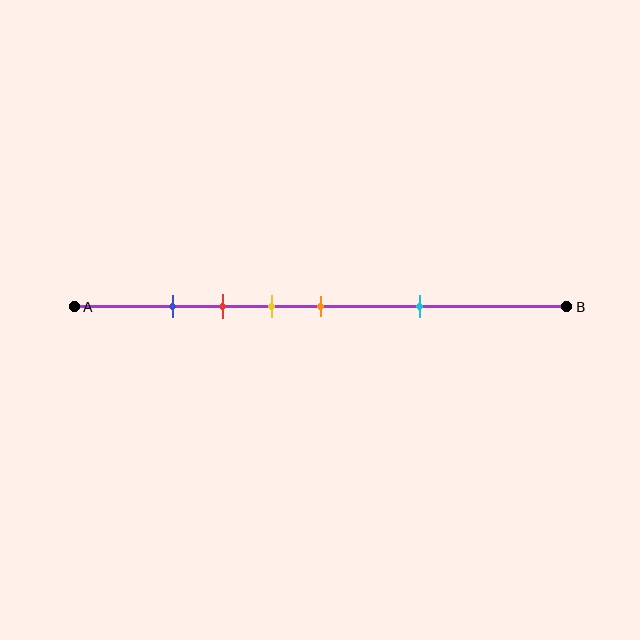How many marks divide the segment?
There are 5 marks dividing the segment.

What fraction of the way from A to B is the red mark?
The red mark is approximately 30% (0.3) of the way from A to B.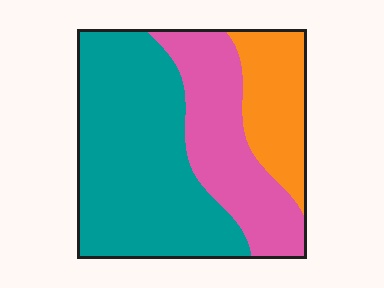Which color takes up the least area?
Orange, at roughly 20%.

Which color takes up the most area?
Teal, at roughly 50%.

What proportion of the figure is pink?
Pink covers about 30% of the figure.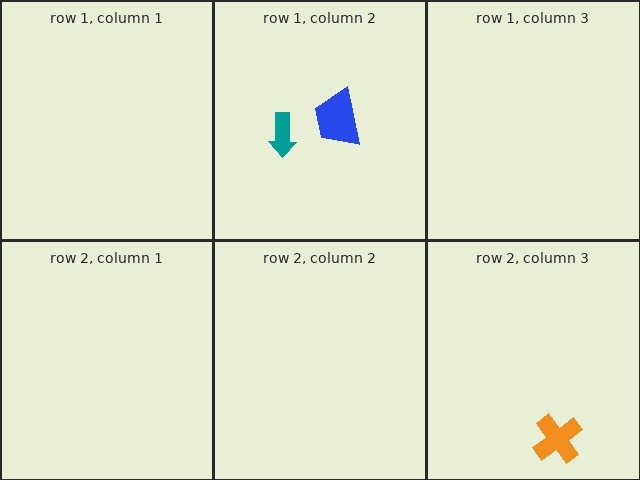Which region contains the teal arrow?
The row 1, column 2 region.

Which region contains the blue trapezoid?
The row 1, column 2 region.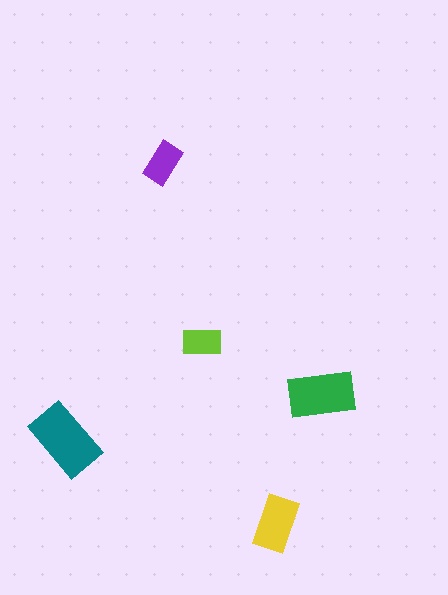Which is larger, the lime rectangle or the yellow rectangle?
The yellow one.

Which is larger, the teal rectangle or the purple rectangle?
The teal one.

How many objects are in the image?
There are 5 objects in the image.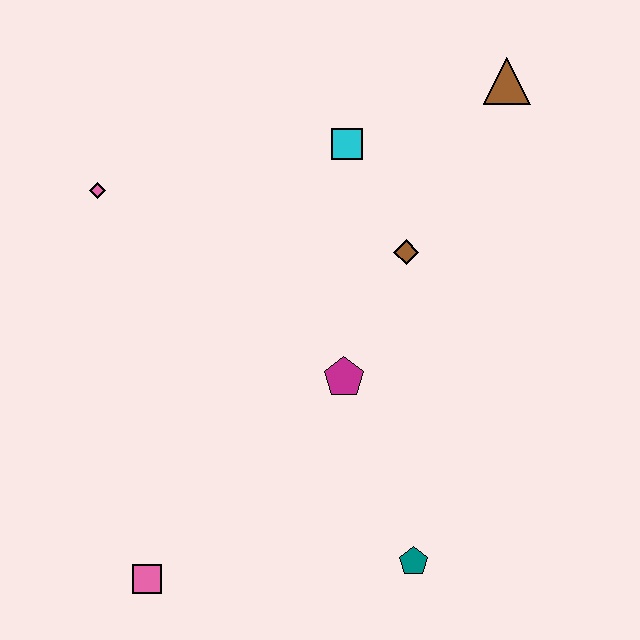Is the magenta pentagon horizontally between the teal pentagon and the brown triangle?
No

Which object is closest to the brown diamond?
The cyan square is closest to the brown diamond.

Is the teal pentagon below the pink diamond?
Yes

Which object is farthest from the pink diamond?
The teal pentagon is farthest from the pink diamond.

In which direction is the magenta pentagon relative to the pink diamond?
The magenta pentagon is to the right of the pink diamond.